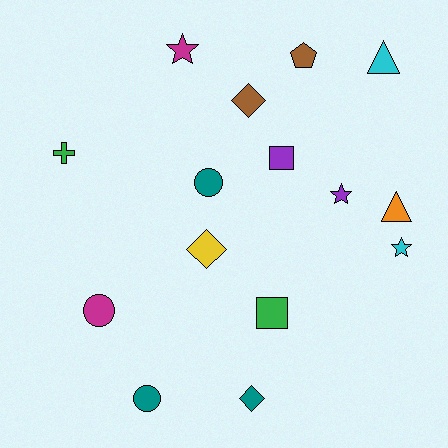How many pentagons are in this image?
There is 1 pentagon.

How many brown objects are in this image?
There are 2 brown objects.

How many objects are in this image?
There are 15 objects.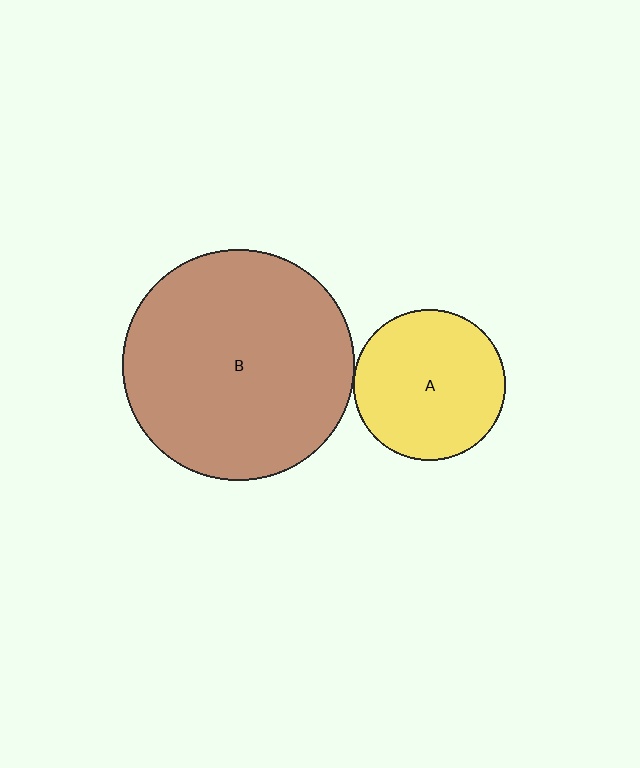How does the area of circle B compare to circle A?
Approximately 2.3 times.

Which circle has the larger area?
Circle B (brown).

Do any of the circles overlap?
No, none of the circles overlap.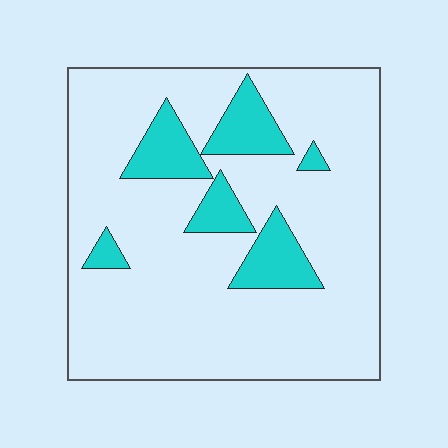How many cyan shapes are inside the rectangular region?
6.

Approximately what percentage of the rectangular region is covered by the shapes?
Approximately 15%.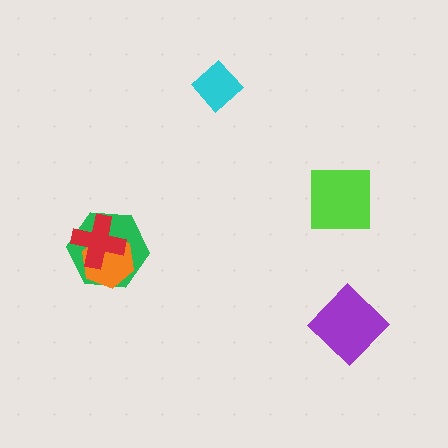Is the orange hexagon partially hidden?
Yes, it is partially covered by another shape.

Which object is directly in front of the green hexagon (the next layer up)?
The orange hexagon is directly in front of the green hexagon.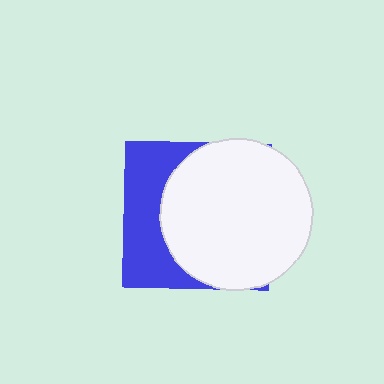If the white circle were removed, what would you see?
You would see the complete blue square.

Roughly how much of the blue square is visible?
A small part of it is visible (roughly 35%).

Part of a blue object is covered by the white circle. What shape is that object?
It is a square.